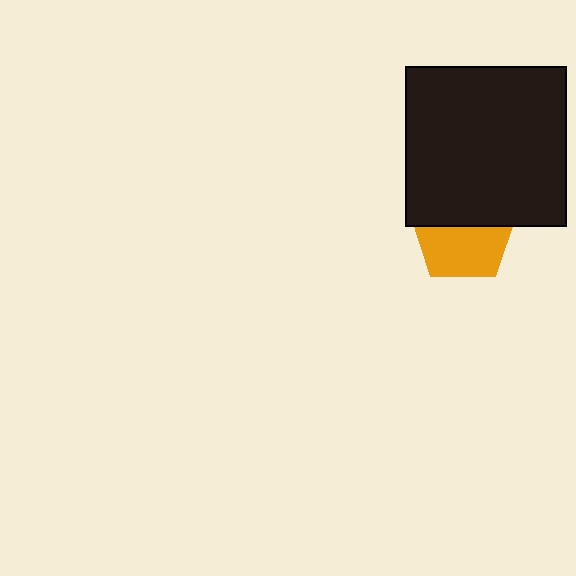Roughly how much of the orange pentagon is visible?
About half of it is visible (roughly 55%).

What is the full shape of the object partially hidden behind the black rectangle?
The partially hidden object is an orange pentagon.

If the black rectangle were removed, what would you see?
You would see the complete orange pentagon.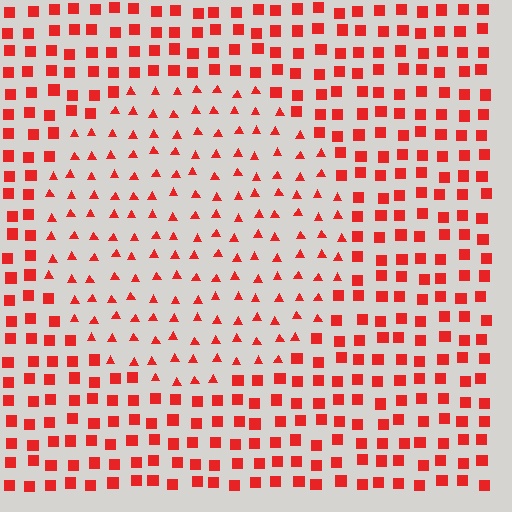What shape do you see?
I see a circle.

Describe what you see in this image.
The image is filled with small red elements arranged in a uniform grid. A circle-shaped region contains triangles, while the surrounding area contains squares. The boundary is defined purely by the change in element shape.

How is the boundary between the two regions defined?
The boundary is defined by a change in element shape: triangles inside vs. squares outside. All elements share the same color and spacing.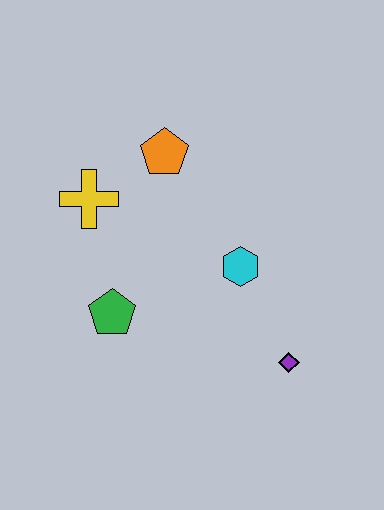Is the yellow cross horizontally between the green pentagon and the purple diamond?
No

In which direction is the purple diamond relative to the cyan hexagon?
The purple diamond is below the cyan hexagon.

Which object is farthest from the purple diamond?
The yellow cross is farthest from the purple diamond.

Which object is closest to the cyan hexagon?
The purple diamond is closest to the cyan hexagon.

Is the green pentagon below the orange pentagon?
Yes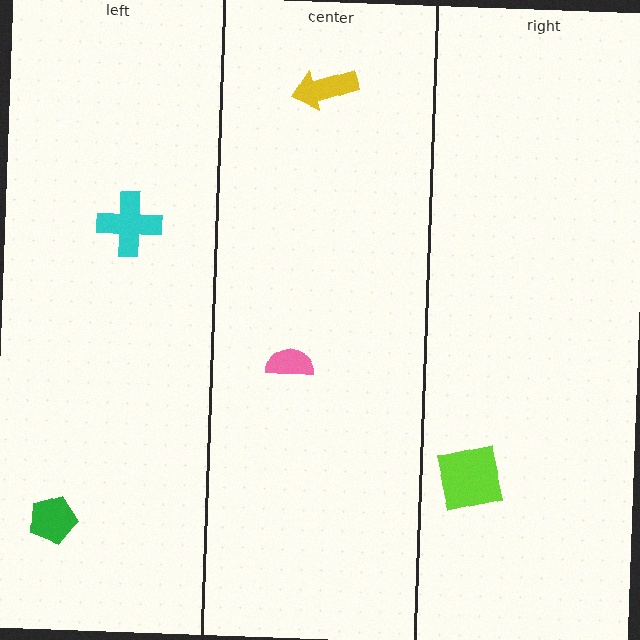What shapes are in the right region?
The lime square.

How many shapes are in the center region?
2.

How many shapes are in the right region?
1.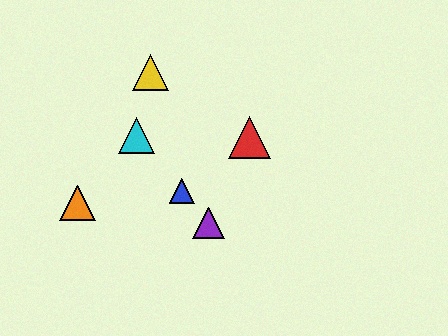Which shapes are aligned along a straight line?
The blue triangle, the green triangle, the purple triangle, the cyan triangle are aligned along a straight line.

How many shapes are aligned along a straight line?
4 shapes (the blue triangle, the green triangle, the purple triangle, the cyan triangle) are aligned along a straight line.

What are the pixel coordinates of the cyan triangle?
The cyan triangle is at (136, 135).